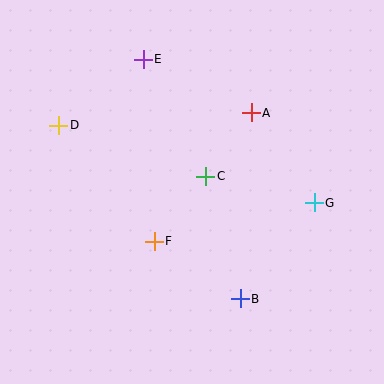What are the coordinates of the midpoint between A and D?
The midpoint between A and D is at (155, 119).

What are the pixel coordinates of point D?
Point D is at (58, 125).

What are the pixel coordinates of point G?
Point G is at (314, 203).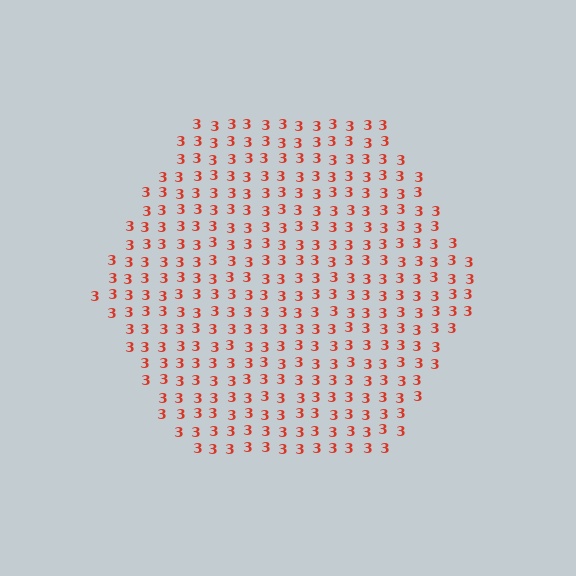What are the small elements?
The small elements are digit 3's.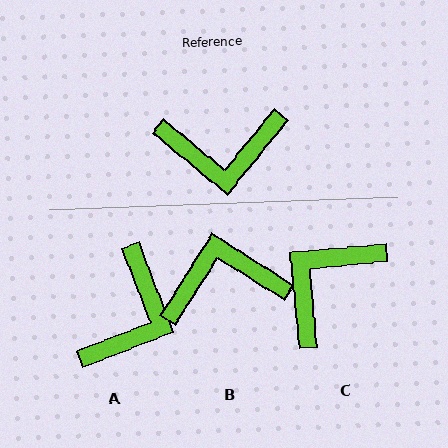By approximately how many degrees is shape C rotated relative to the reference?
Approximately 135 degrees clockwise.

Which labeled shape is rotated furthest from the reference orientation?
B, about 173 degrees away.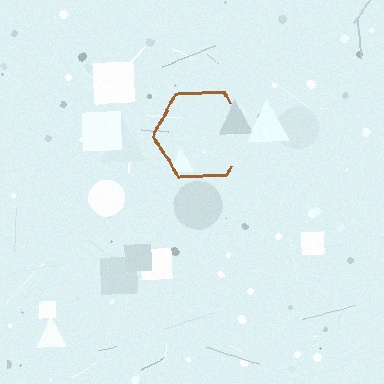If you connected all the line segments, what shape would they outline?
They would outline a hexagon.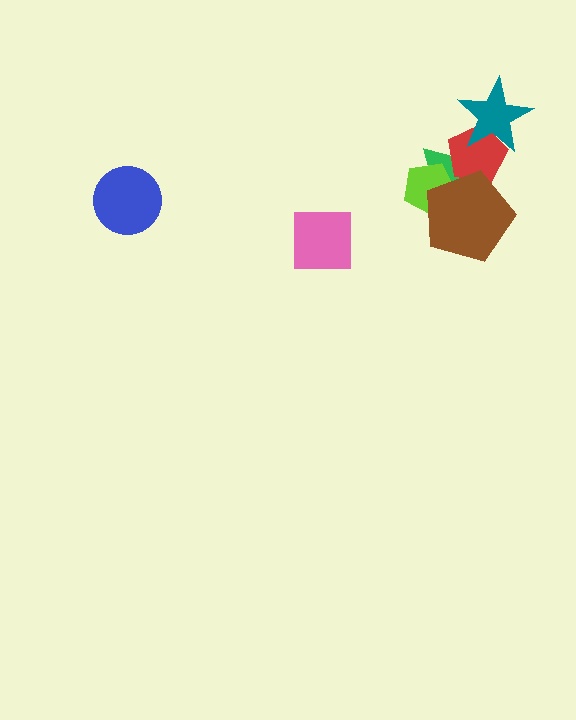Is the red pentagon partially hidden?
Yes, it is partially covered by another shape.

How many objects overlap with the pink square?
0 objects overlap with the pink square.